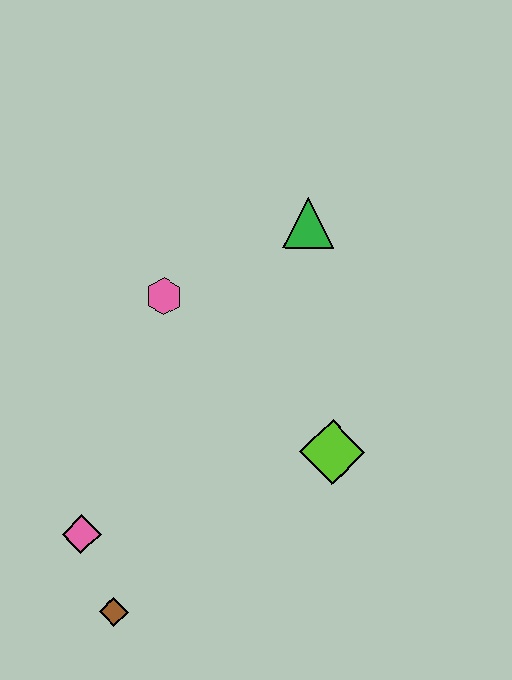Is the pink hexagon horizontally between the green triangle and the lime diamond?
No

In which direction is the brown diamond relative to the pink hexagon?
The brown diamond is below the pink hexagon.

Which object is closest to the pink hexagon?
The green triangle is closest to the pink hexagon.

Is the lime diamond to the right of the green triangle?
Yes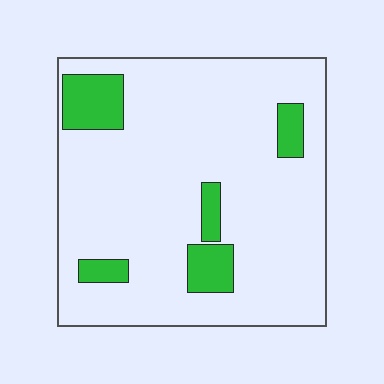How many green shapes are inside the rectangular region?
5.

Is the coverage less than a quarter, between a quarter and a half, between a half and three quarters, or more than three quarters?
Less than a quarter.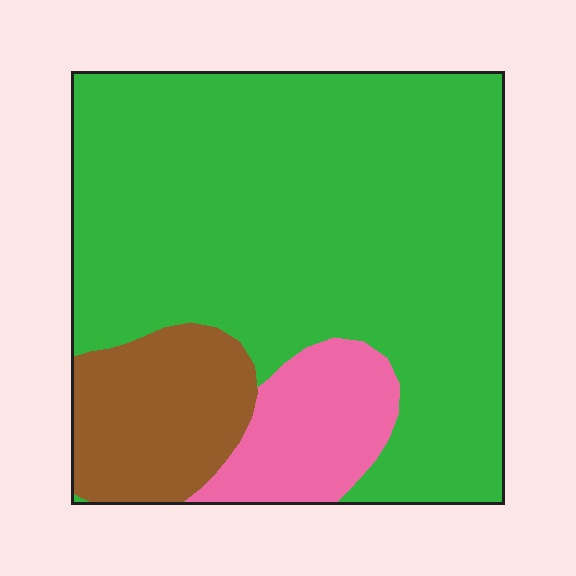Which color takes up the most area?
Green, at roughly 75%.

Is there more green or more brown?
Green.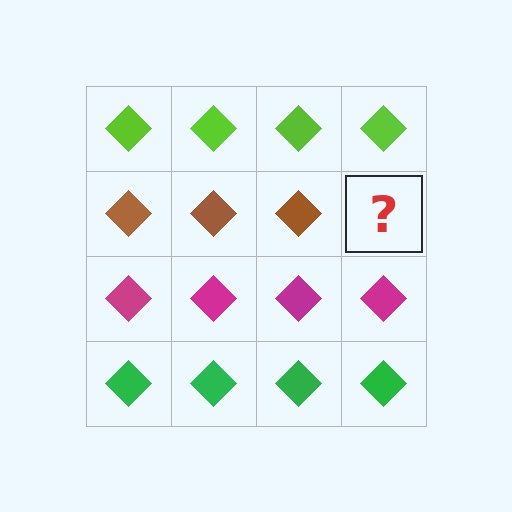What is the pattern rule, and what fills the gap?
The rule is that each row has a consistent color. The gap should be filled with a brown diamond.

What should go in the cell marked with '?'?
The missing cell should contain a brown diamond.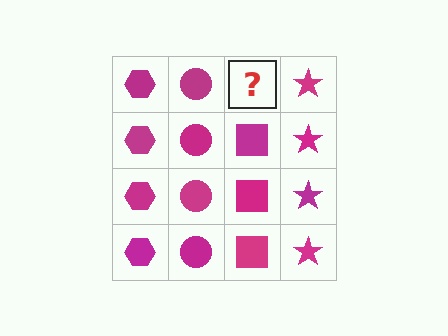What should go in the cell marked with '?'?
The missing cell should contain a magenta square.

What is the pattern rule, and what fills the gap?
The rule is that each column has a consistent shape. The gap should be filled with a magenta square.